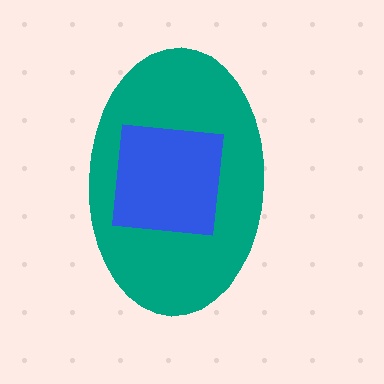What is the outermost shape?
The teal ellipse.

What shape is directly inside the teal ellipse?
The blue square.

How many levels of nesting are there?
2.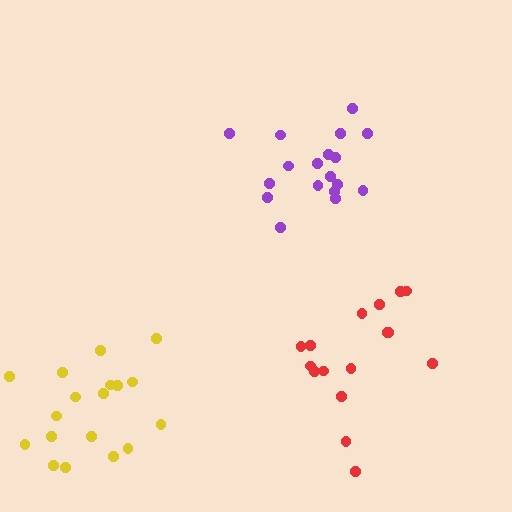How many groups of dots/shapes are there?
There are 3 groups.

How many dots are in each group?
Group 1: 18 dots, Group 2: 16 dots, Group 3: 18 dots (52 total).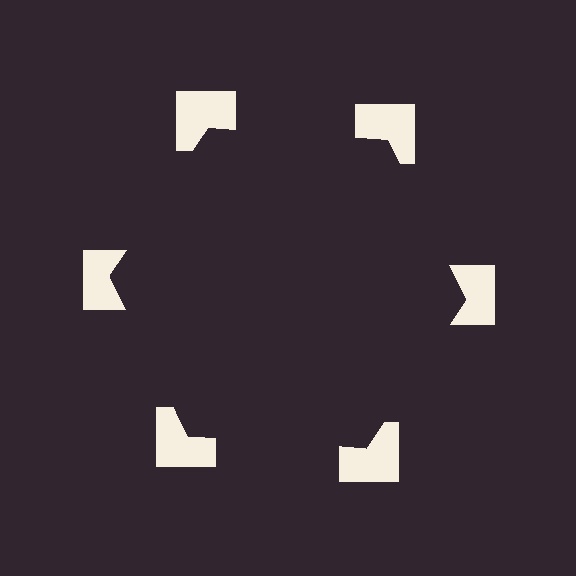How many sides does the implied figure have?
6 sides.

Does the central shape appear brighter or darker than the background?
It typically appears slightly darker than the background, even though no actual brightness change is drawn.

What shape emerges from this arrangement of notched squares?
An illusory hexagon — its edges are inferred from the aligned wedge cuts in the notched squares, not physically drawn.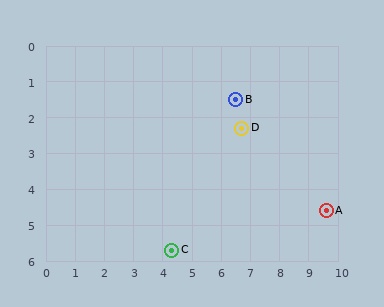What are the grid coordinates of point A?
Point A is at approximately (9.6, 4.6).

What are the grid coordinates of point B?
Point B is at approximately (6.5, 1.5).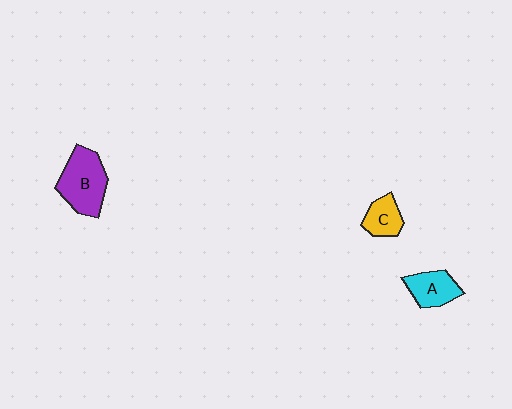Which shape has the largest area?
Shape B (purple).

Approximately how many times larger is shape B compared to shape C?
Approximately 2.0 times.